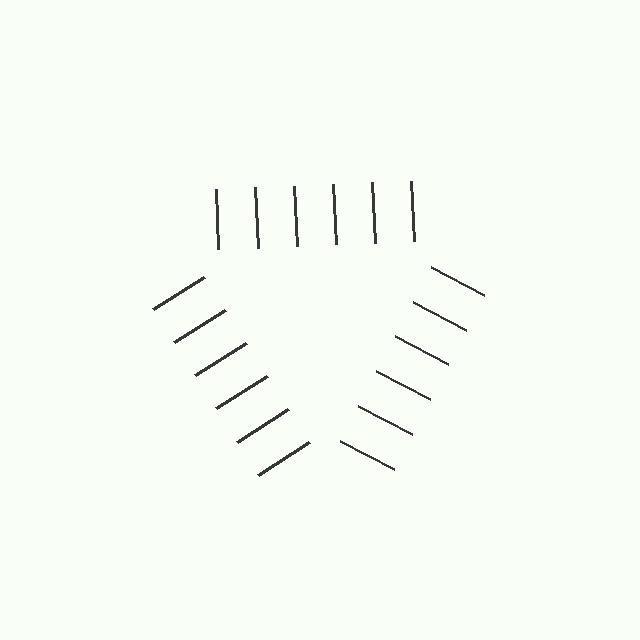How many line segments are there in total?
18 — 6 along each of the 3 edges.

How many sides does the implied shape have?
3 sides — the line-ends trace a triangle.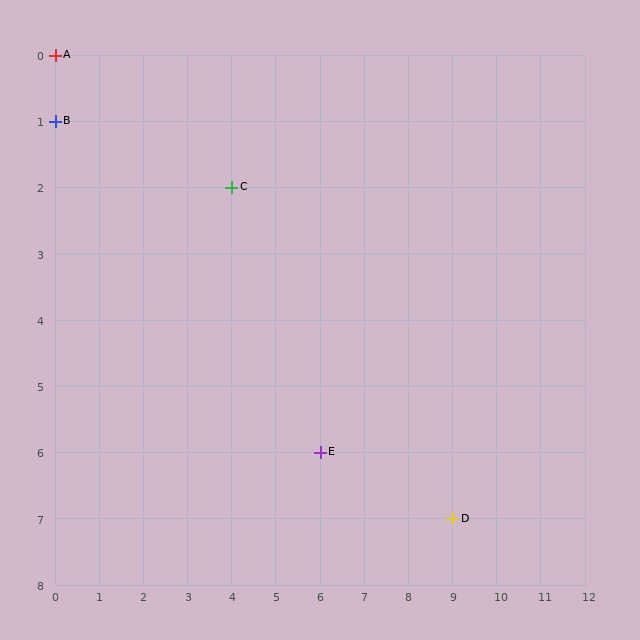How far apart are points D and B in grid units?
Points D and B are 9 columns and 6 rows apart (about 10.8 grid units diagonally).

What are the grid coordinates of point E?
Point E is at grid coordinates (6, 6).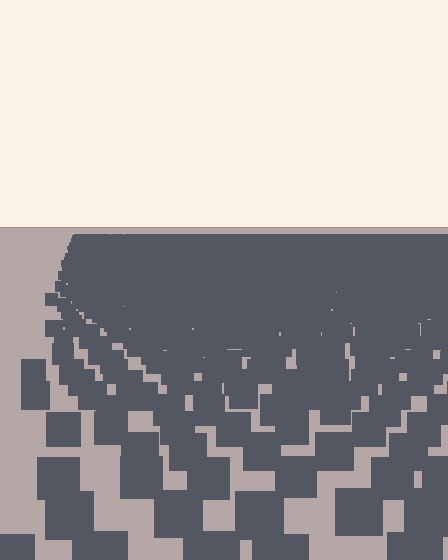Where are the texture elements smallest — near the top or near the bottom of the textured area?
Near the top.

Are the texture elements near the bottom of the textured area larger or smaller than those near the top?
Larger. Near the bottom, elements are closer to the viewer and appear at a bigger on-screen size.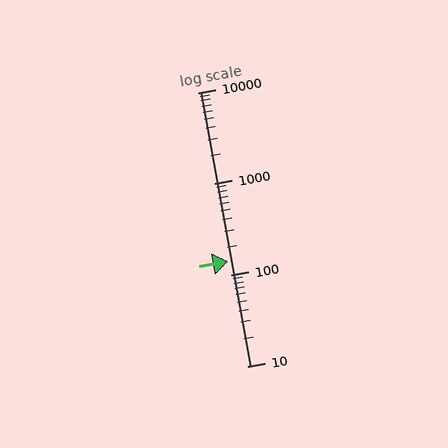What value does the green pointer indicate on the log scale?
The pointer indicates approximately 140.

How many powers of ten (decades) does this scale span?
The scale spans 3 decades, from 10 to 10000.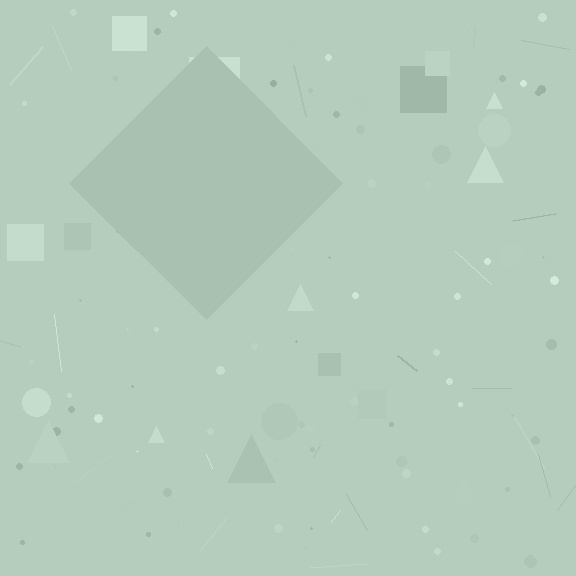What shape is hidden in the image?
A diamond is hidden in the image.